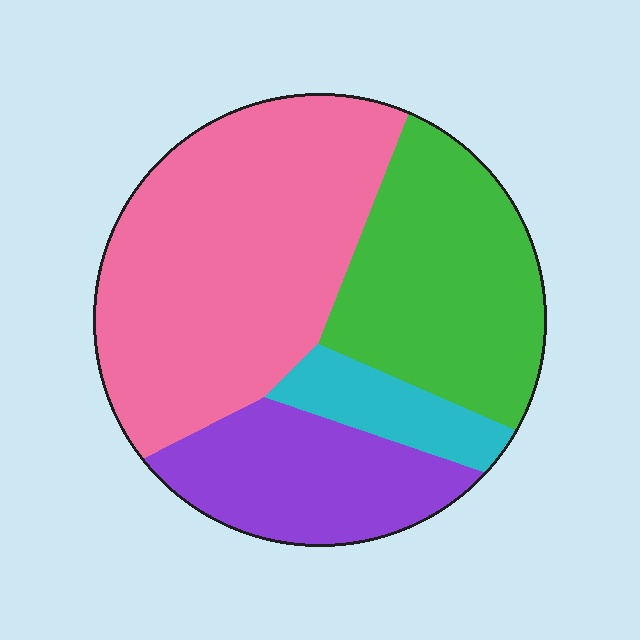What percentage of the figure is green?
Green covers 28% of the figure.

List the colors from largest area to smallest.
From largest to smallest: pink, green, purple, cyan.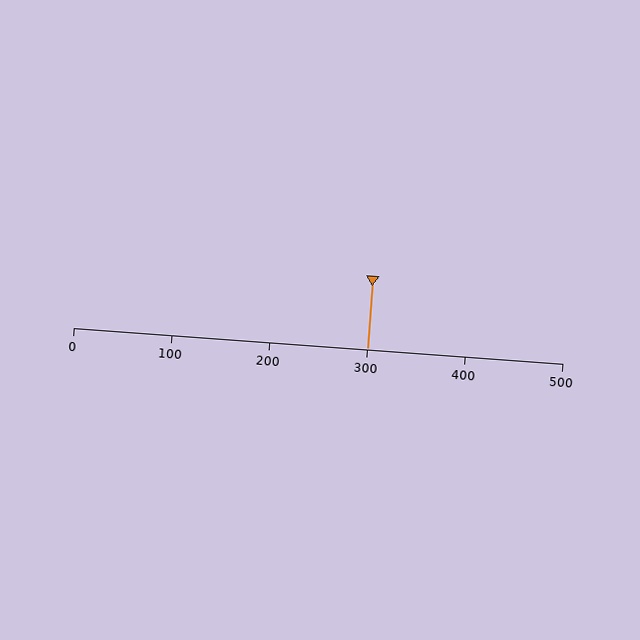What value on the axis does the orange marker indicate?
The marker indicates approximately 300.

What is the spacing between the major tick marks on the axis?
The major ticks are spaced 100 apart.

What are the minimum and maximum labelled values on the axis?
The axis runs from 0 to 500.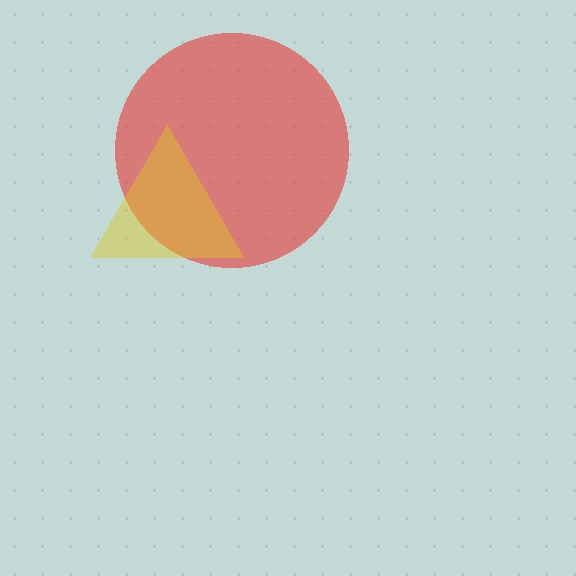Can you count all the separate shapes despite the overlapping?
Yes, there are 2 separate shapes.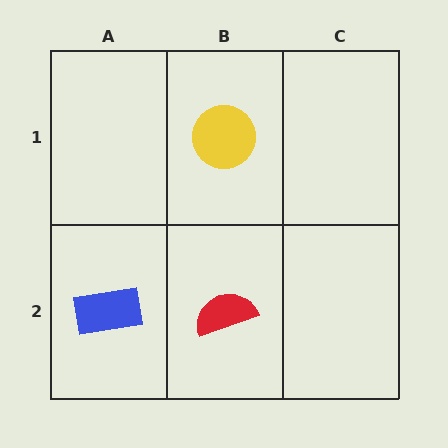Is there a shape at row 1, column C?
No, that cell is empty.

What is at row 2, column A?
A blue rectangle.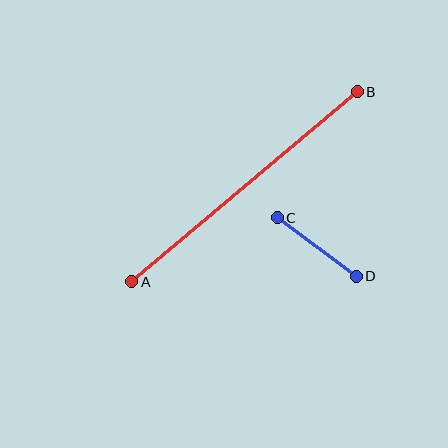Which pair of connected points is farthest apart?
Points A and B are farthest apart.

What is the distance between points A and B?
The distance is approximately 295 pixels.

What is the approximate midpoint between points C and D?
The midpoint is at approximately (317, 247) pixels.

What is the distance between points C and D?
The distance is approximately 98 pixels.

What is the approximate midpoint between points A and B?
The midpoint is at approximately (245, 187) pixels.